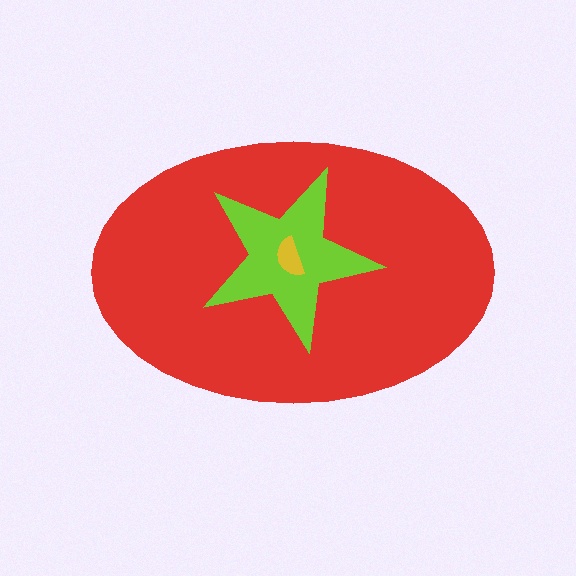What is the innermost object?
The yellow semicircle.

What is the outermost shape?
The red ellipse.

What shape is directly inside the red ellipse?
The lime star.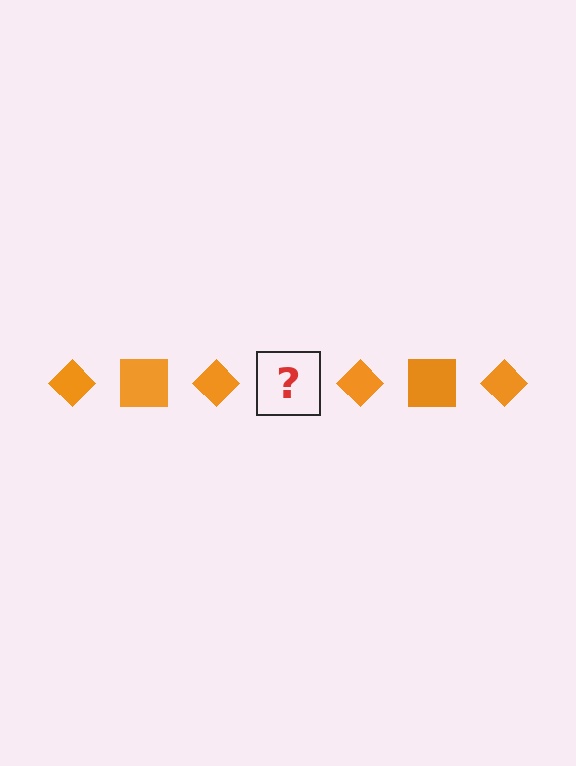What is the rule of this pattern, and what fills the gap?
The rule is that the pattern cycles through diamond, square shapes in orange. The gap should be filled with an orange square.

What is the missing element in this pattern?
The missing element is an orange square.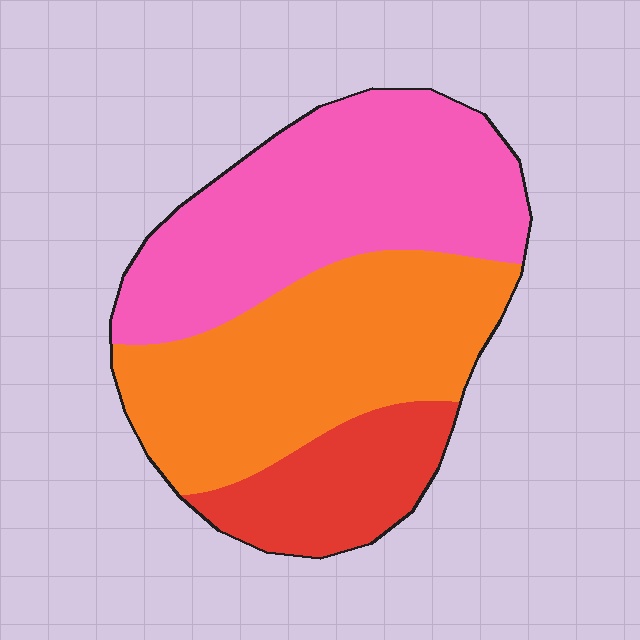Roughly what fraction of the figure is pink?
Pink covers roughly 40% of the figure.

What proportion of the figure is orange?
Orange covers 40% of the figure.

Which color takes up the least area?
Red, at roughly 15%.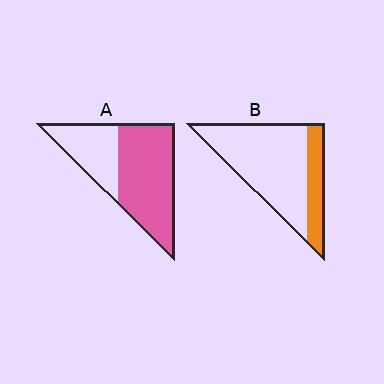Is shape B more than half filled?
No.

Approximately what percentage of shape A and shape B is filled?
A is approximately 65% and B is approximately 25%.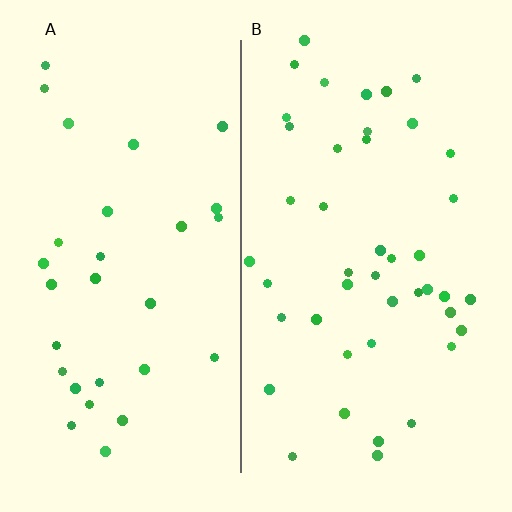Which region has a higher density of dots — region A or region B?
B (the right).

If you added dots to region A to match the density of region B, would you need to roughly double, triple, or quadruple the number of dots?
Approximately double.